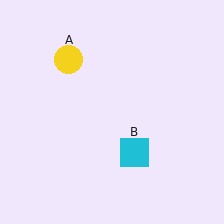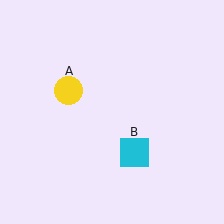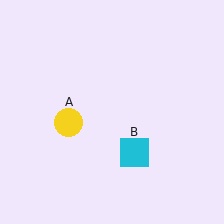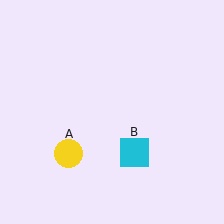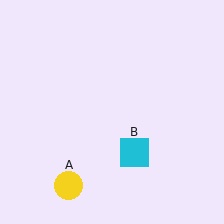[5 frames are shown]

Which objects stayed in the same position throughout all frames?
Cyan square (object B) remained stationary.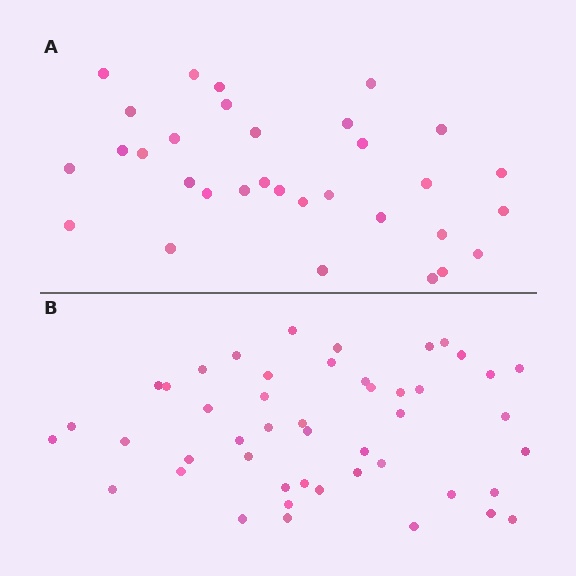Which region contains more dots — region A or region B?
Region B (the bottom region) has more dots.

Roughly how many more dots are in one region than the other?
Region B has approximately 15 more dots than region A.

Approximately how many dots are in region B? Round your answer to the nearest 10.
About 50 dots. (The exact count is 47, which rounds to 50.)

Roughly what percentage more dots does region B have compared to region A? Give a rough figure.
About 45% more.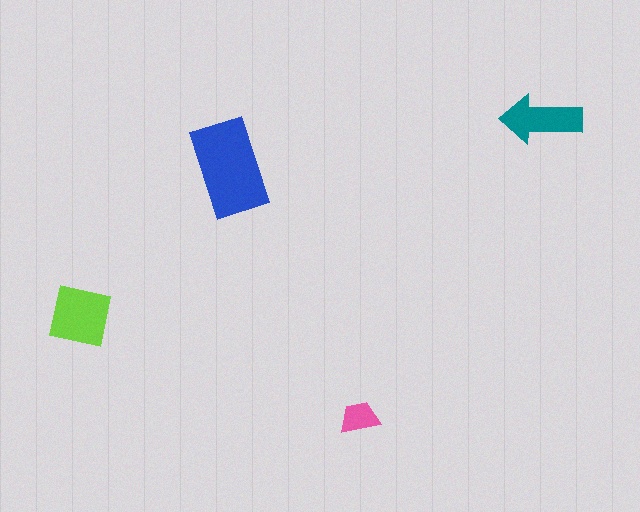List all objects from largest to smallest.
The blue rectangle, the lime square, the teal arrow, the pink trapezoid.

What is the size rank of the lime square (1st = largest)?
2nd.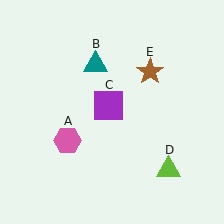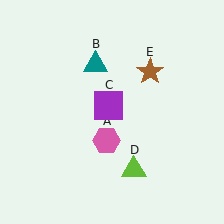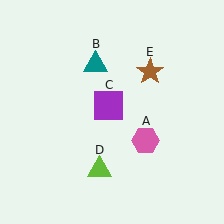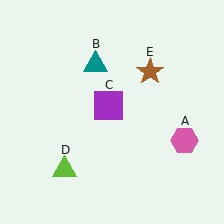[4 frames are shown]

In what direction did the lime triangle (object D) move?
The lime triangle (object D) moved left.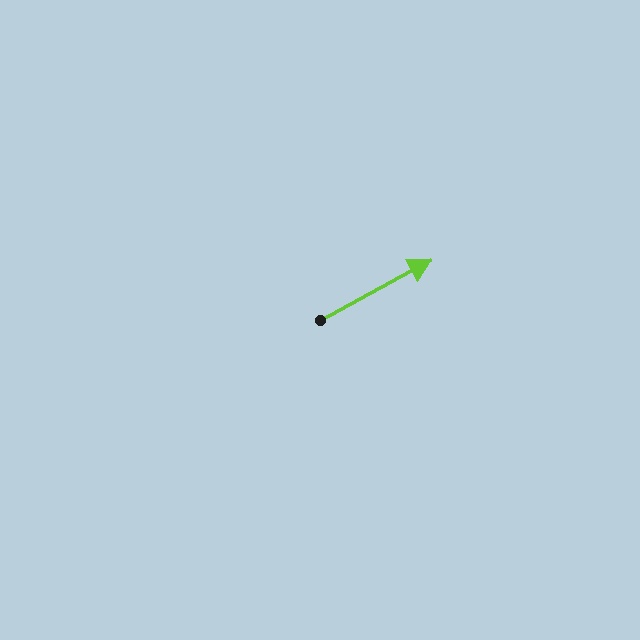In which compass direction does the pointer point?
Northeast.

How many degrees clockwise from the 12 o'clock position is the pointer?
Approximately 62 degrees.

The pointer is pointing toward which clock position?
Roughly 2 o'clock.